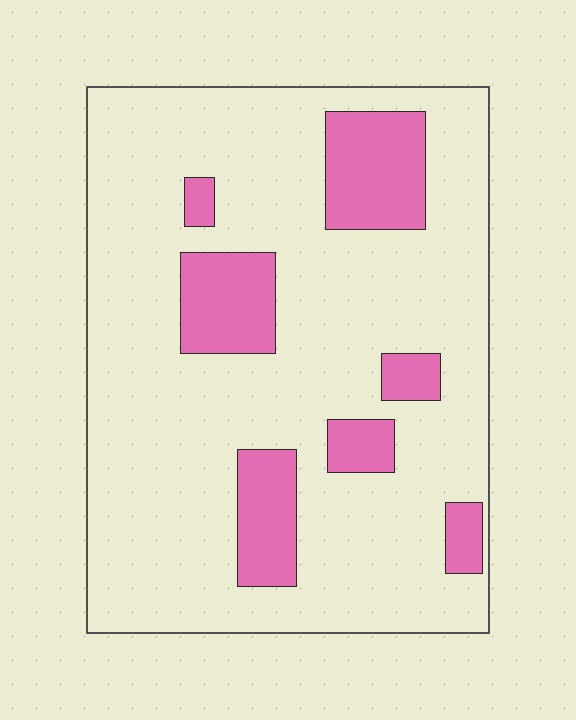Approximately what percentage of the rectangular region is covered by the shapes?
Approximately 20%.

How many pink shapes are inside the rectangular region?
7.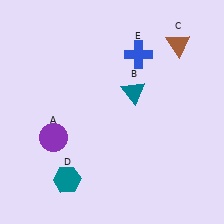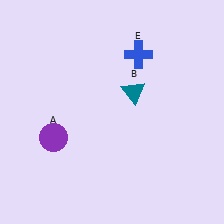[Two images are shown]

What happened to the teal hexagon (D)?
The teal hexagon (D) was removed in Image 2. It was in the bottom-left area of Image 1.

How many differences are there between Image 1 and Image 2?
There are 2 differences between the two images.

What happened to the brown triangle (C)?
The brown triangle (C) was removed in Image 2. It was in the top-right area of Image 1.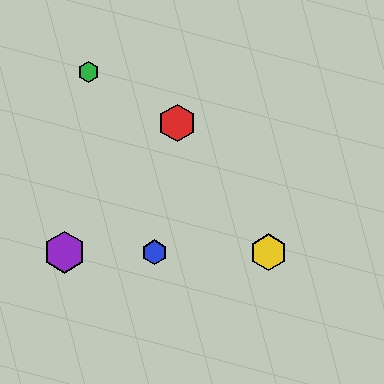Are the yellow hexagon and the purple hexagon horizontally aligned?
Yes, both are at y≈252.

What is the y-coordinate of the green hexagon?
The green hexagon is at y≈72.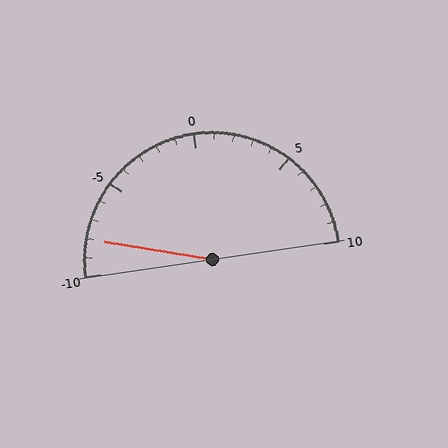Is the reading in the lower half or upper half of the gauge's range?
The reading is in the lower half of the range (-10 to 10).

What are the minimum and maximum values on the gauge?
The gauge ranges from -10 to 10.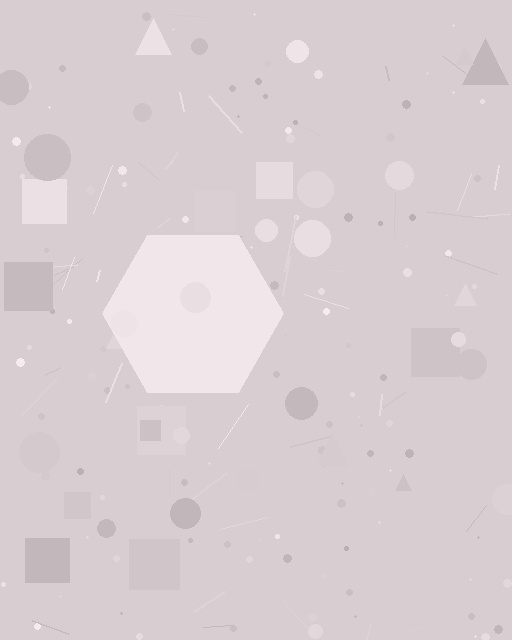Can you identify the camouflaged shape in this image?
The camouflaged shape is a hexagon.